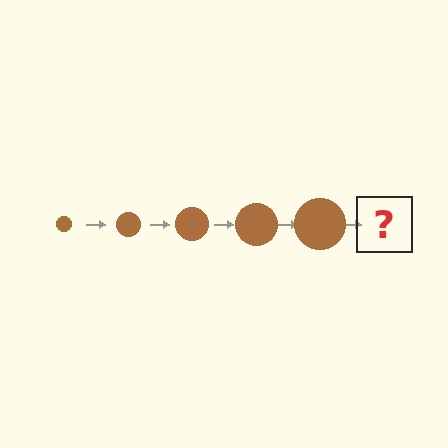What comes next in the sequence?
The next element should be a brown circle, larger than the previous one.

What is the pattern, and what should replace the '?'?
The pattern is that the circle gets progressively larger each step. The '?' should be a brown circle, larger than the previous one.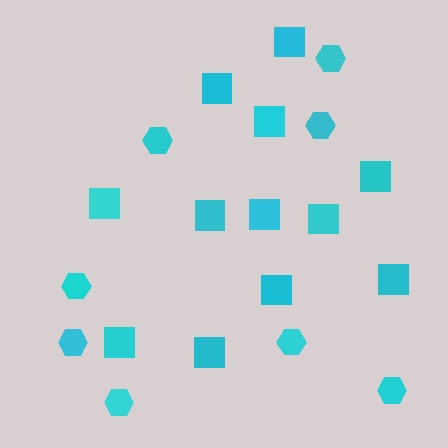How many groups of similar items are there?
There are 2 groups: one group of hexagons (8) and one group of squares (12).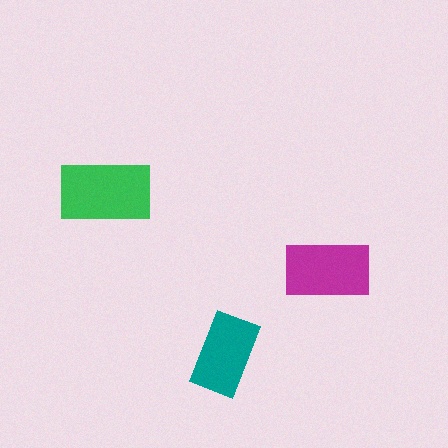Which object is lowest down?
The teal rectangle is bottommost.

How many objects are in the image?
There are 3 objects in the image.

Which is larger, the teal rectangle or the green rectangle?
The green one.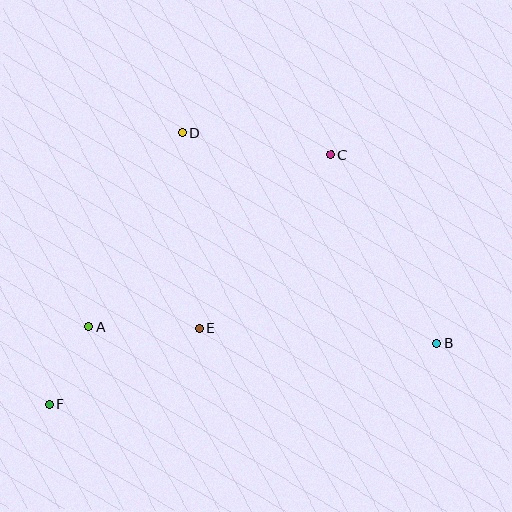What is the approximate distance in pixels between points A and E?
The distance between A and E is approximately 110 pixels.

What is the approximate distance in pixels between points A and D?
The distance between A and D is approximately 215 pixels.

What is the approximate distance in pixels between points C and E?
The distance between C and E is approximately 218 pixels.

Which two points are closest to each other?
Points A and F are closest to each other.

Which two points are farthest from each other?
Points B and F are farthest from each other.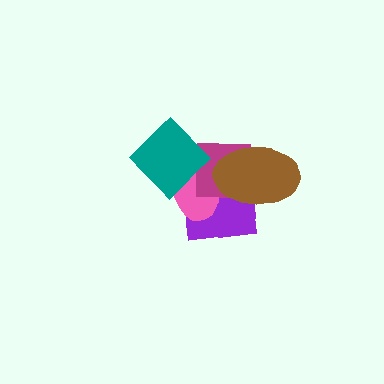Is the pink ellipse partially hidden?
Yes, it is partially covered by another shape.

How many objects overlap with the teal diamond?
3 objects overlap with the teal diamond.